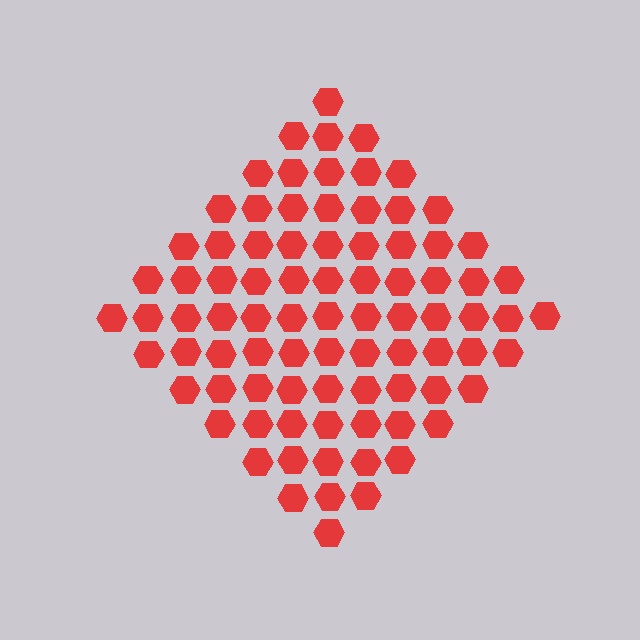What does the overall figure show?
The overall figure shows a diamond.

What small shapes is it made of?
It is made of small hexagons.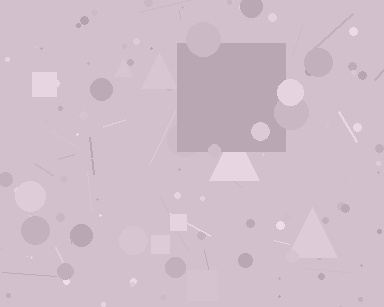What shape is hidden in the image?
A square is hidden in the image.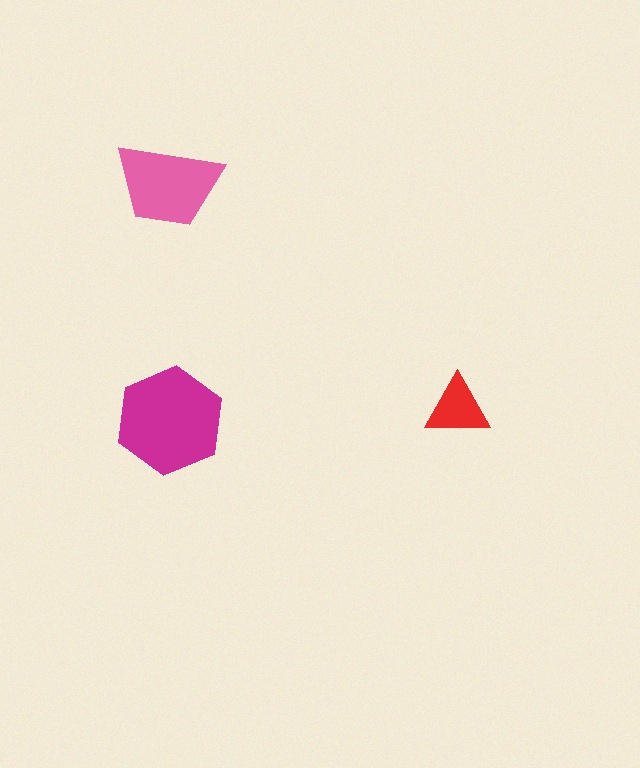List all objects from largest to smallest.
The magenta hexagon, the pink trapezoid, the red triangle.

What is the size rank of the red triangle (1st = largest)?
3rd.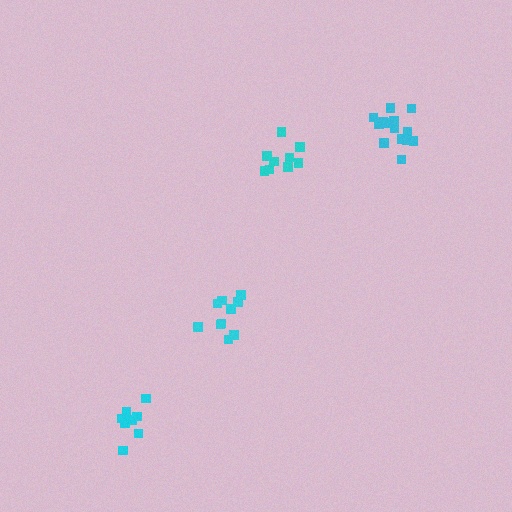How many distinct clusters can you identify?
There are 4 distinct clusters.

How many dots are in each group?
Group 1: 9 dots, Group 2: 9 dots, Group 3: 10 dots, Group 4: 14 dots (42 total).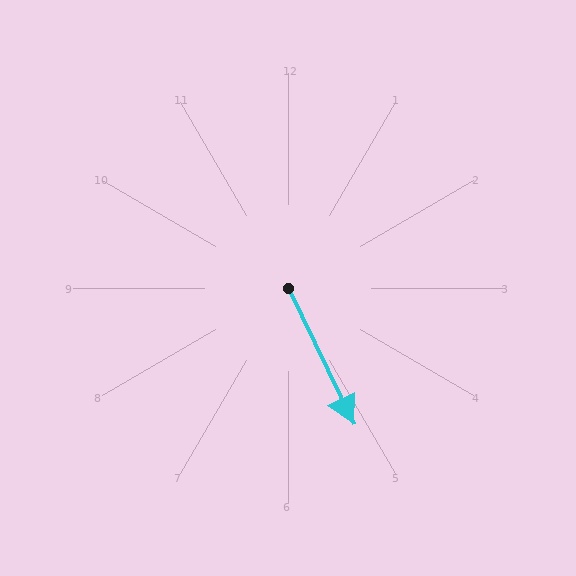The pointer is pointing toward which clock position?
Roughly 5 o'clock.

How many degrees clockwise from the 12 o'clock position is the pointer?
Approximately 154 degrees.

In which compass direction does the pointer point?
Southeast.